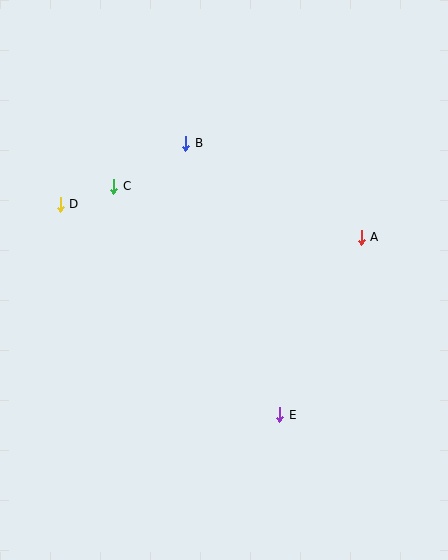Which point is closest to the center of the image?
Point B at (186, 143) is closest to the center.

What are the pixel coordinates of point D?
Point D is at (60, 204).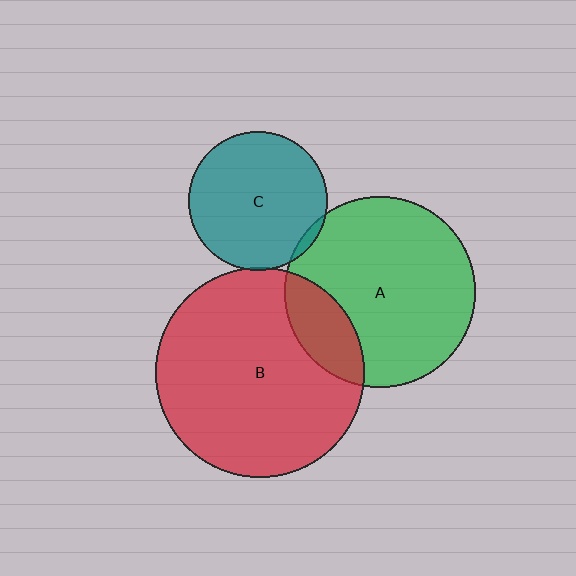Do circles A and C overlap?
Yes.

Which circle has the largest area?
Circle B (red).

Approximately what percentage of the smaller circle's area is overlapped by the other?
Approximately 5%.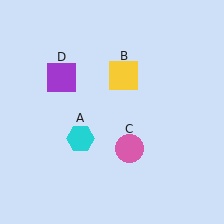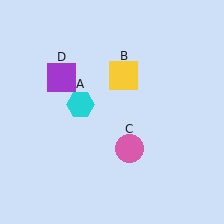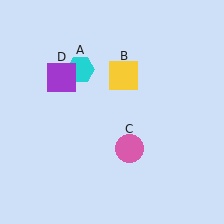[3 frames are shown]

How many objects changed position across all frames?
1 object changed position: cyan hexagon (object A).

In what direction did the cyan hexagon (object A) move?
The cyan hexagon (object A) moved up.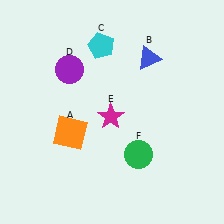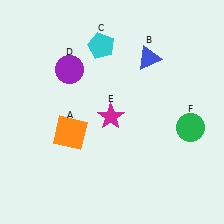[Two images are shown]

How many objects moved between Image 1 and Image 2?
1 object moved between the two images.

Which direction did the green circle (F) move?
The green circle (F) moved right.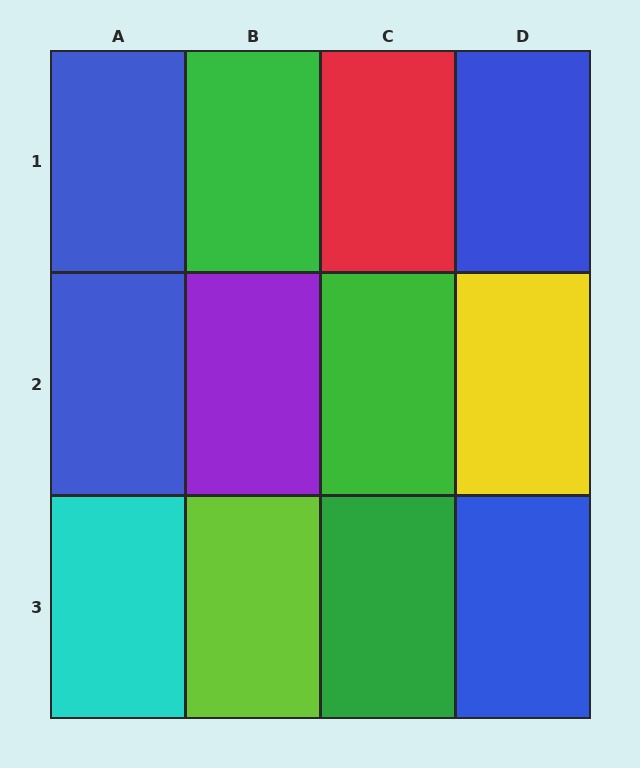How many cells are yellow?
1 cell is yellow.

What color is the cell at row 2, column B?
Purple.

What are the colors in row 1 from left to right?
Blue, green, red, blue.